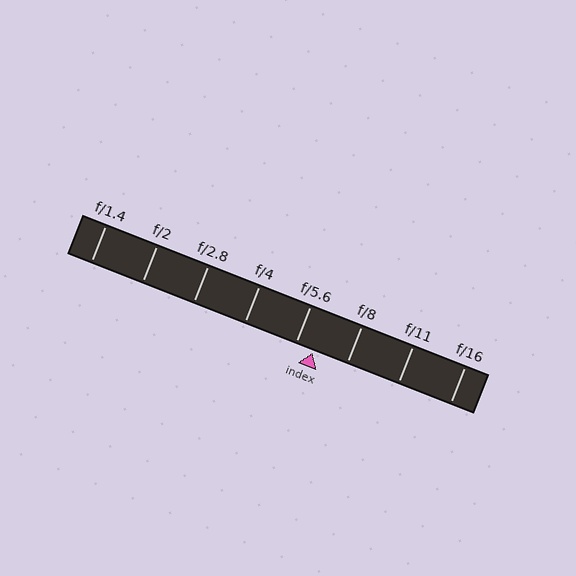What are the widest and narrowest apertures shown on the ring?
The widest aperture shown is f/1.4 and the narrowest is f/16.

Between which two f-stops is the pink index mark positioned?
The index mark is between f/5.6 and f/8.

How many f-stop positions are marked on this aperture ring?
There are 8 f-stop positions marked.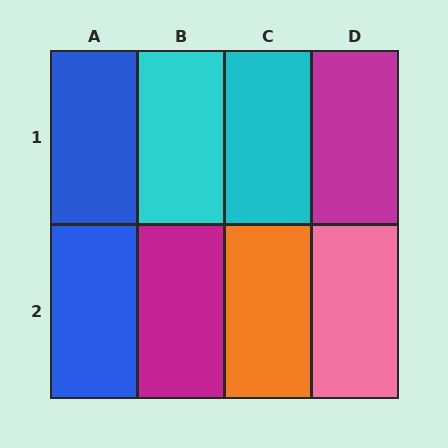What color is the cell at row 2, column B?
Magenta.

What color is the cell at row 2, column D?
Pink.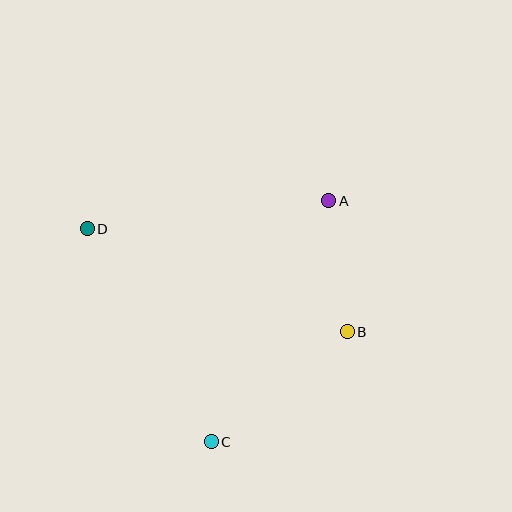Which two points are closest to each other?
Points A and B are closest to each other.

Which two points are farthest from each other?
Points B and D are farthest from each other.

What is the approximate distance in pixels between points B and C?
The distance between B and C is approximately 175 pixels.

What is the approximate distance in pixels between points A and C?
The distance between A and C is approximately 268 pixels.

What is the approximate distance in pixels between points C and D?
The distance between C and D is approximately 246 pixels.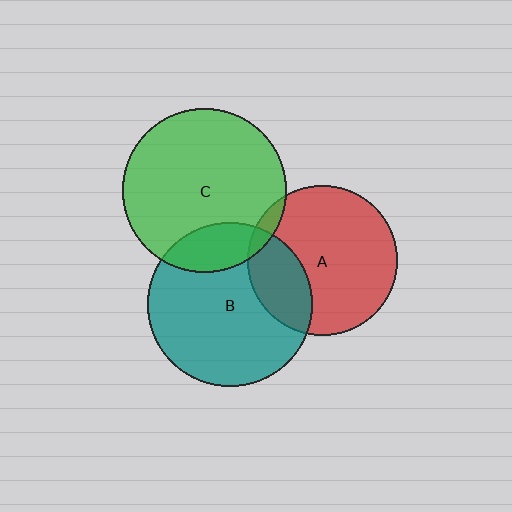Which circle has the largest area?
Circle B (teal).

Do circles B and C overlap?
Yes.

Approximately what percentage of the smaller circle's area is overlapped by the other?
Approximately 20%.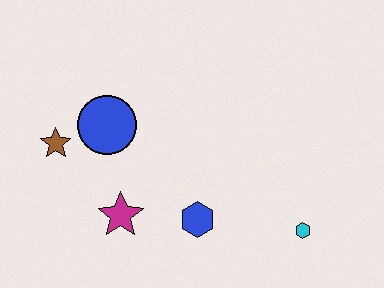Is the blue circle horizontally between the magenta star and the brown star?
Yes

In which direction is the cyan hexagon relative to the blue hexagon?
The cyan hexagon is to the right of the blue hexagon.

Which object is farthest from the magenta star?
The cyan hexagon is farthest from the magenta star.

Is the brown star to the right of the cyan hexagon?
No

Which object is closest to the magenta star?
The blue hexagon is closest to the magenta star.